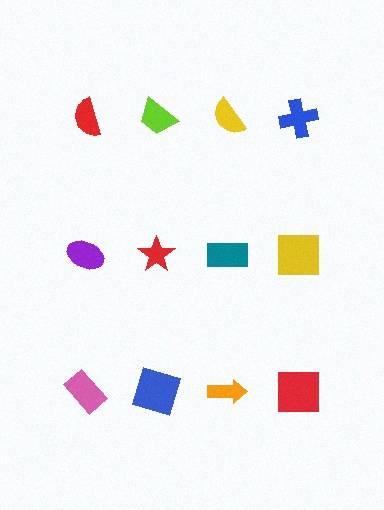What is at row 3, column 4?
A red square.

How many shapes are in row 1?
4 shapes.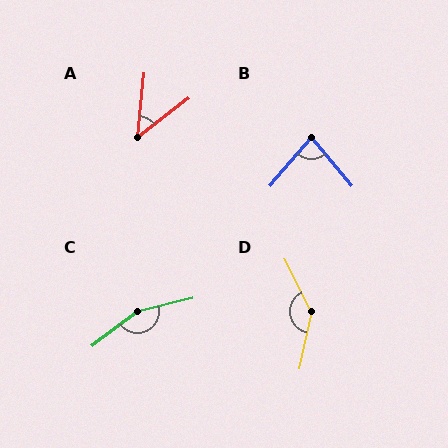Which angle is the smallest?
A, at approximately 46 degrees.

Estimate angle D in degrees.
Approximately 141 degrees.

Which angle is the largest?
C, at approximately 157 degrees.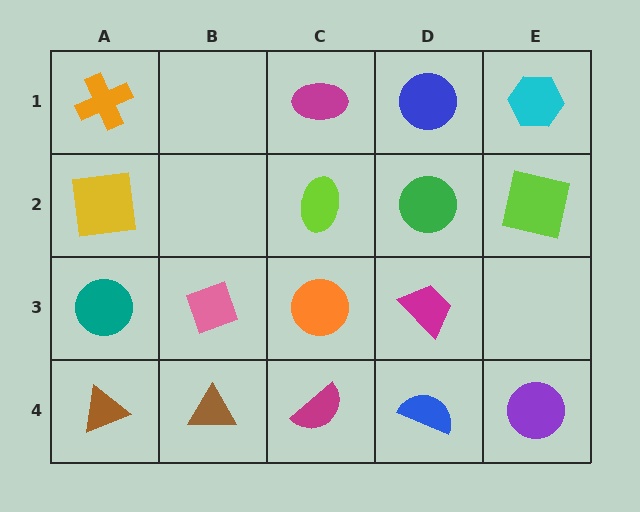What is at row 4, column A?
A brown triangle.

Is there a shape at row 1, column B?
No, that cell is empty.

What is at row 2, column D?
A green circle.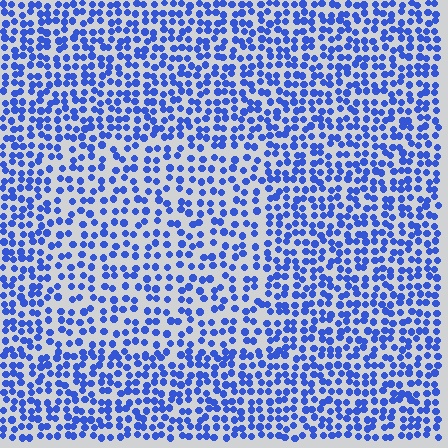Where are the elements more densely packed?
The elements are more densely packed outside the rectangle boundary.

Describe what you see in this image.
The image contains small blue elements arranged at two different densities. A rectangle-shaped region is visible where the elements are less densely packed than the surrounding area.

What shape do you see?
I see a rectangle.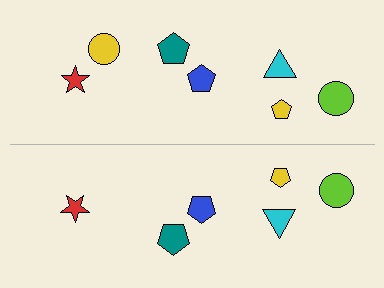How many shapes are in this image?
There are 13 shapes in this image.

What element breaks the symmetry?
A yellow circle is missing from the bottom side.